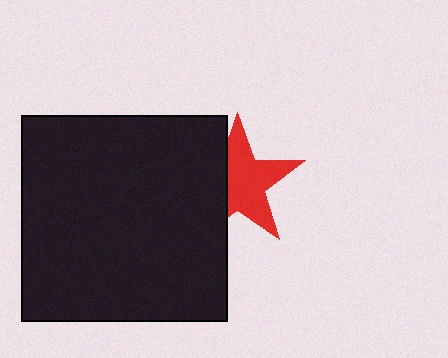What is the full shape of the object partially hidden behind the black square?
The partially hidden object is a red star.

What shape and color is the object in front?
The object in front is a black square.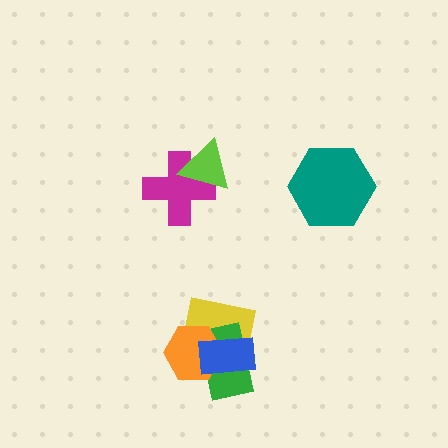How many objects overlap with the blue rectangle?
3 objects overlap with the blue rectangle.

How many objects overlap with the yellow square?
3 objects overlap with the yellow square.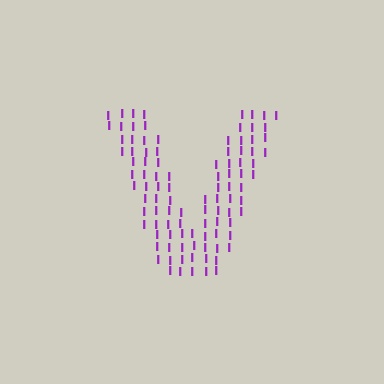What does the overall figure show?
The overall figure shows the letter V.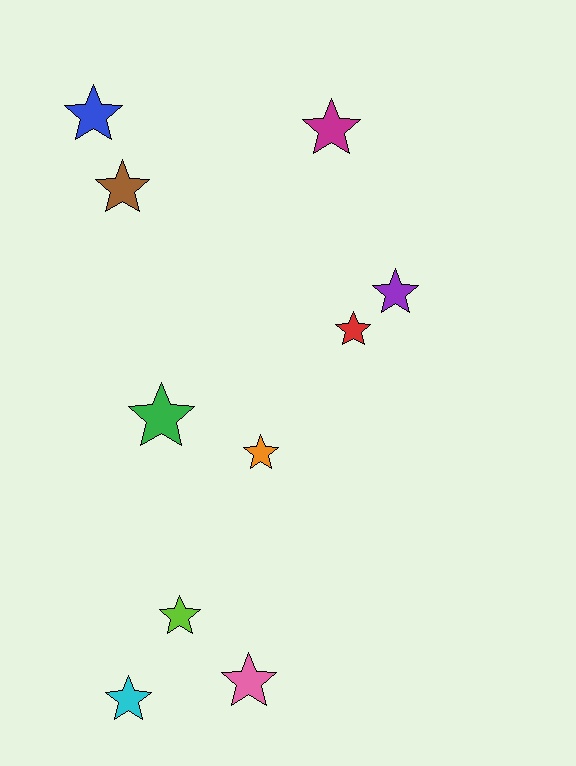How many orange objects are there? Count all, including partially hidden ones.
There is 1 orange object.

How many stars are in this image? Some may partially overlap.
There are 10 stars.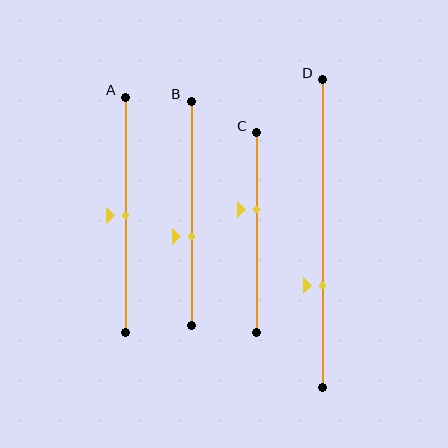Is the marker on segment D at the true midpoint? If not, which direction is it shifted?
No, the marker on segment D is shifted downward by about 17% of the segment length.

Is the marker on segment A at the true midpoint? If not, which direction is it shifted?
Yes, the marker on segment A is at the true midpoint.